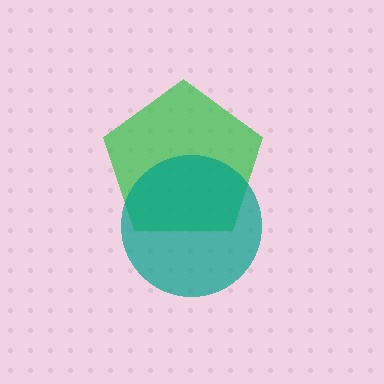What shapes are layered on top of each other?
The layered shapes are: a green pentagon, a teal circle.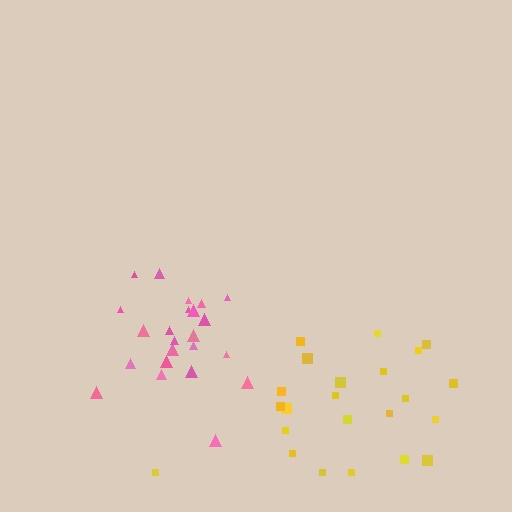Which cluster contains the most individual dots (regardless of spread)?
Yellow (23).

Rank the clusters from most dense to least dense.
pink, yellow.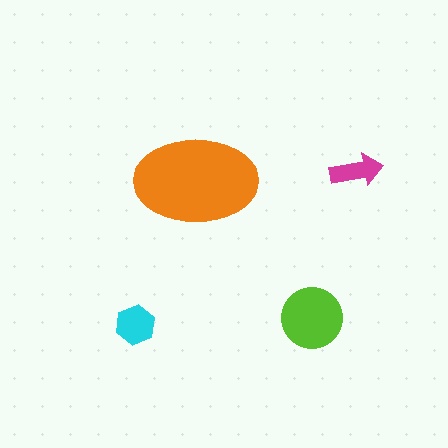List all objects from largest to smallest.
The orange ellipse, the lime circle, the cyan hexagon, the magenta arrow.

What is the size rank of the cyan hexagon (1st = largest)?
3rd.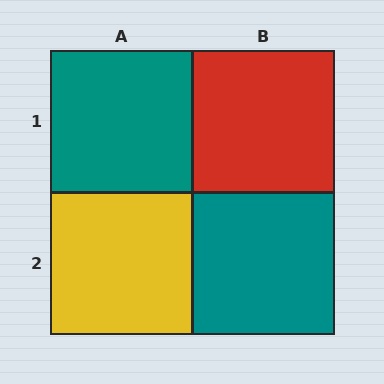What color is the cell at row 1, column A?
Teal.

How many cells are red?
1 cell is red.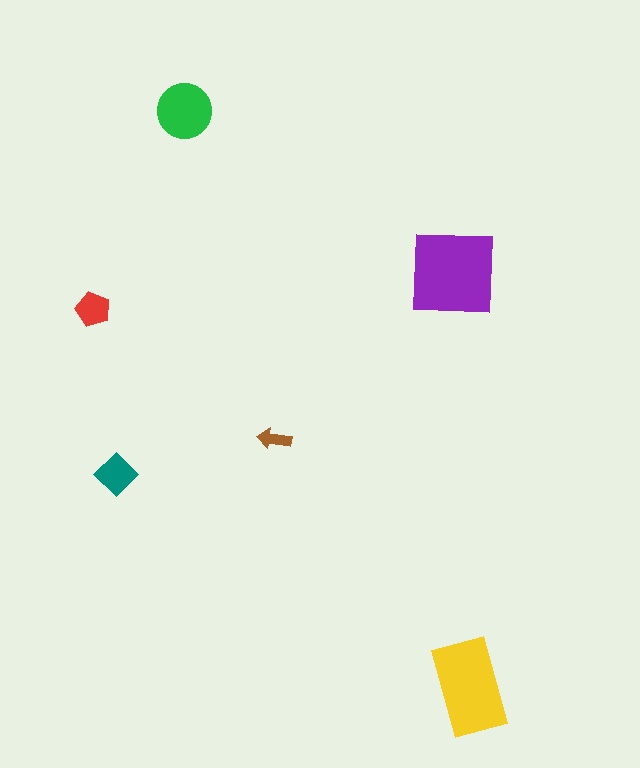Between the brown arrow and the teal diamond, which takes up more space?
The teal diamond.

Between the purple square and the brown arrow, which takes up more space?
The purple square.